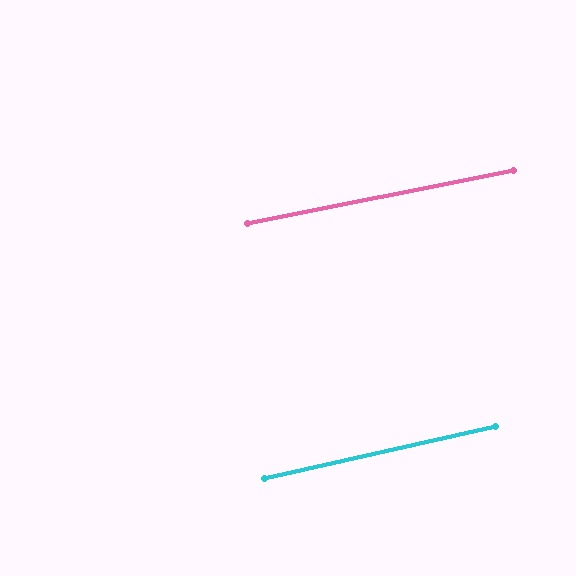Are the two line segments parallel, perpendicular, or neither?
Parallel — their directions differ by only 1.5°.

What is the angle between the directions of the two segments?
Approximately 1 degree.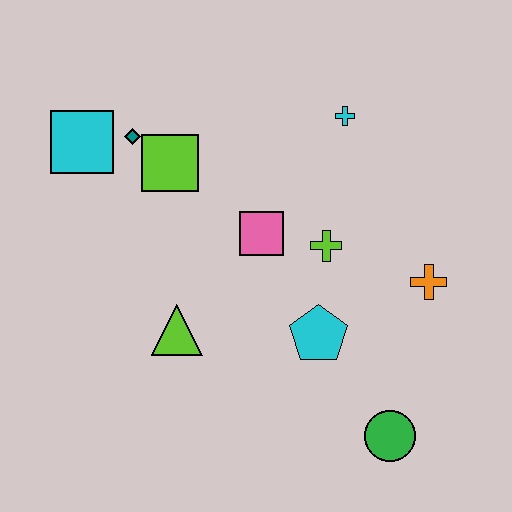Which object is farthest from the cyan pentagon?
The cyan square is farthest from the cyan pentagon.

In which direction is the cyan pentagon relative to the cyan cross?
The cyan pentagon is below the cyan cross.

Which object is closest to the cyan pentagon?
The lime cross is closest to the cyan pentagon.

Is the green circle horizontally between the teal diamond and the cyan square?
No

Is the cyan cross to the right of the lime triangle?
Yes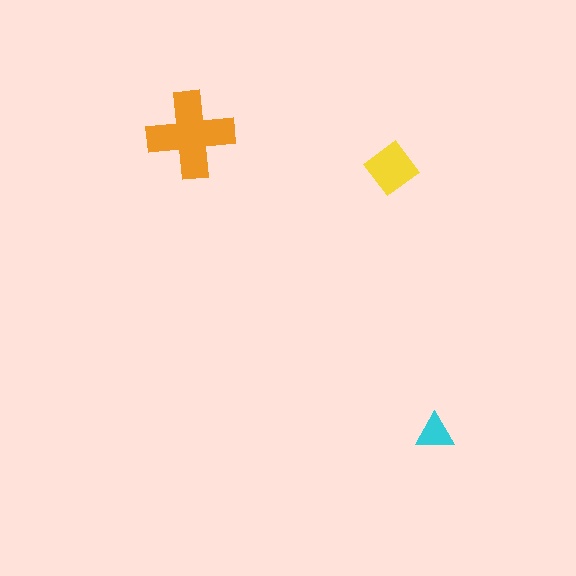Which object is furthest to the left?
The orange cross is leftmost.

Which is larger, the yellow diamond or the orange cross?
The orange cross.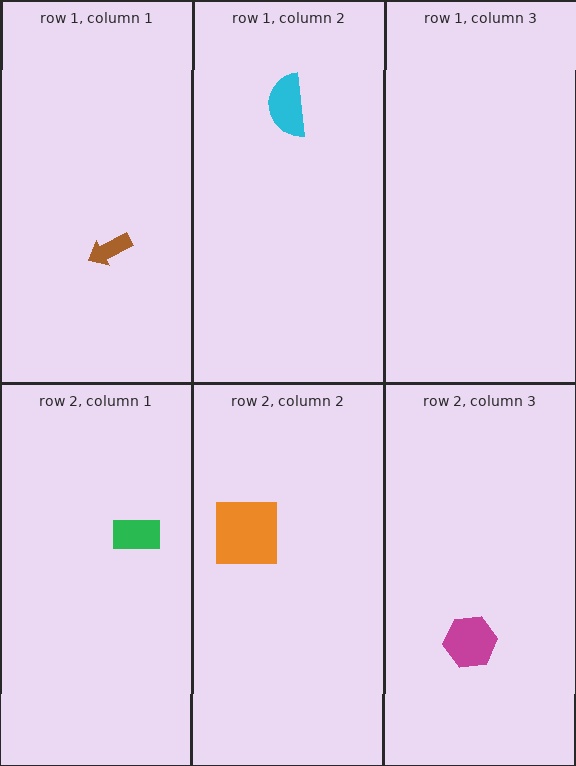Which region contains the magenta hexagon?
The row 2, column 3 region.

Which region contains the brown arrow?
The row 1, column 1 region.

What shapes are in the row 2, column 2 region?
The orange square.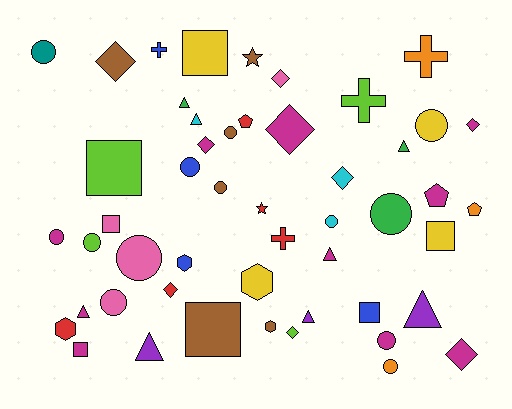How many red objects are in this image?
There are 5 red objects.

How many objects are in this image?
There are 50 objects.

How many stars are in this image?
There are 2 stars.